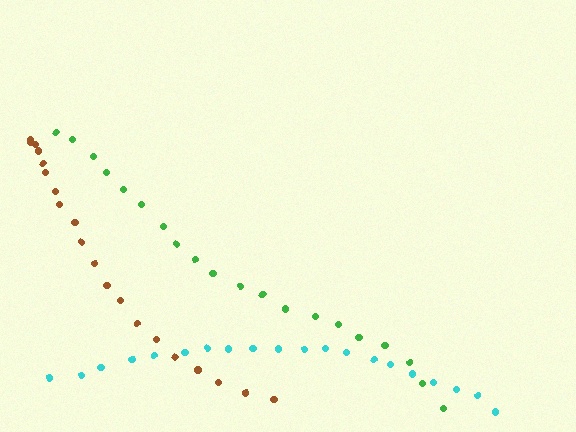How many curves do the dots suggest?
There are 3 distinct paths.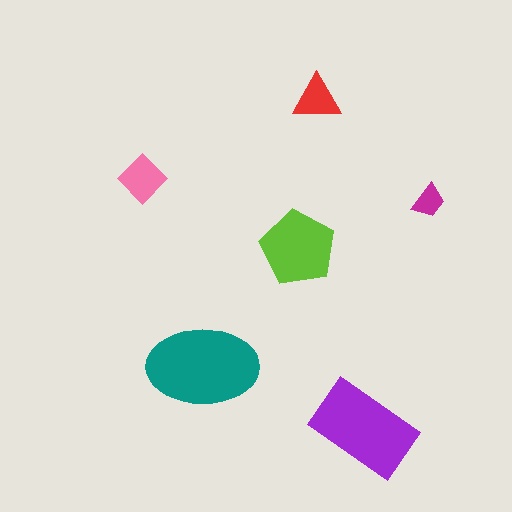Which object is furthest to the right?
The magenta trapezoid is rightmost.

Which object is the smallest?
The magenta trapezoid.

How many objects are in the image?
There are 6 objects in the image.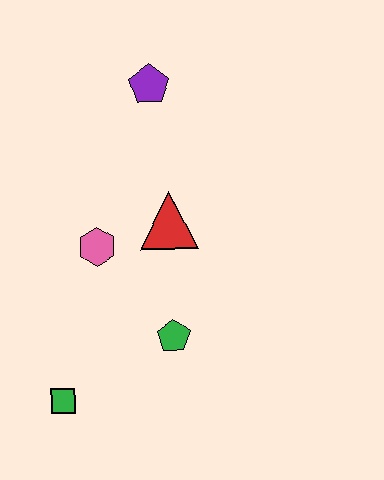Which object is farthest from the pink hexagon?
The purple pentagon is farthest from the pink hexagon.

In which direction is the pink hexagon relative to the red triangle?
The pink hexagon is to the left of the red triangle.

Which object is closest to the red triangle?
The pink hexagon is closest to the red triangle.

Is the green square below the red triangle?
Yes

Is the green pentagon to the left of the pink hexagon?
No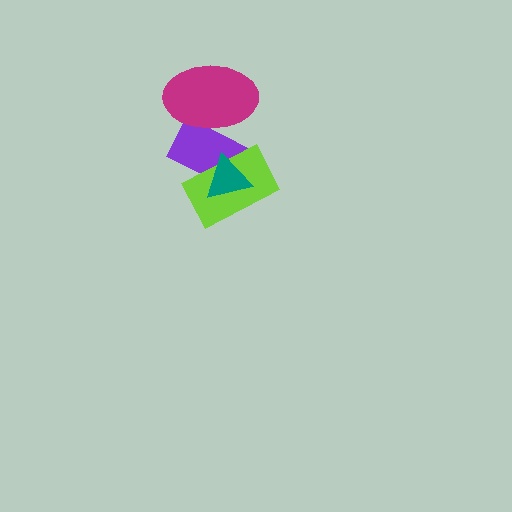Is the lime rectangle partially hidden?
Yes, it is partially covered by another shape.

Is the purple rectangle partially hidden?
Yes, it is partially covered by another shape.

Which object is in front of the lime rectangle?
The teal triangle is in front of the lime rectangle.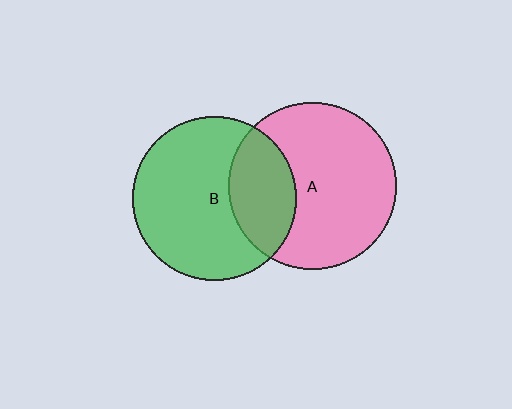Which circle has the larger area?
Circle A (pink).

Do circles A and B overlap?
Yes.